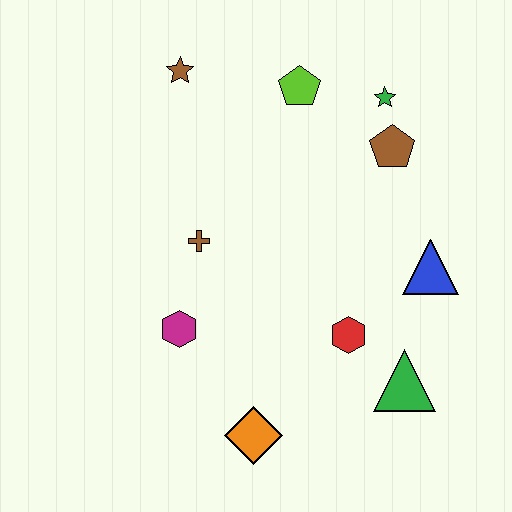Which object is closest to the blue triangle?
The red hexagon is closest to the blue triangle.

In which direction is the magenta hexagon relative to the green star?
The magenta hexagon is below the green star.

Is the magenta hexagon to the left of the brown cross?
Yes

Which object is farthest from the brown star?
The green triangle is farthest from the brown star.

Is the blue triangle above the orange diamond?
Yes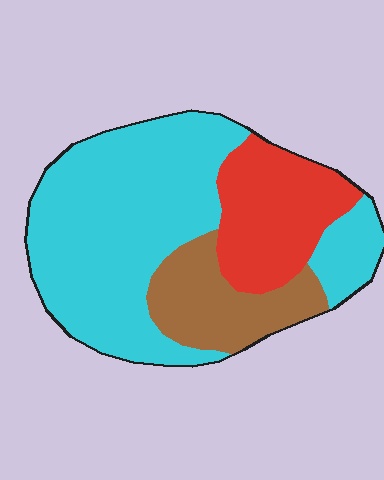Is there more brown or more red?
Red.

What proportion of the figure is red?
Red takes up about one fifth (1/5) of the figure.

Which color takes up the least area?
Brown, at roughly 20%.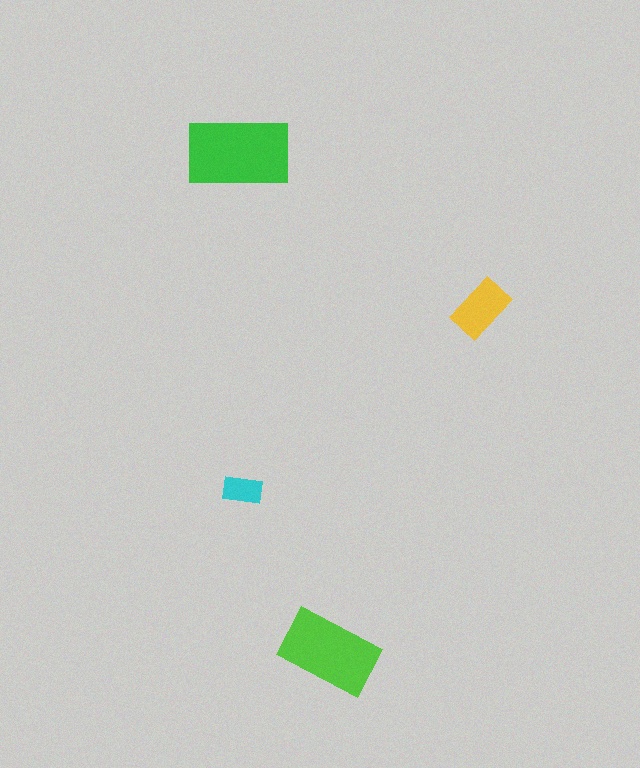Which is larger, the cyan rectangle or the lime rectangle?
The lime one.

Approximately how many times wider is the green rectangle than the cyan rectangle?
About 2.5 times wider.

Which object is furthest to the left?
The green rectangle is leftmost.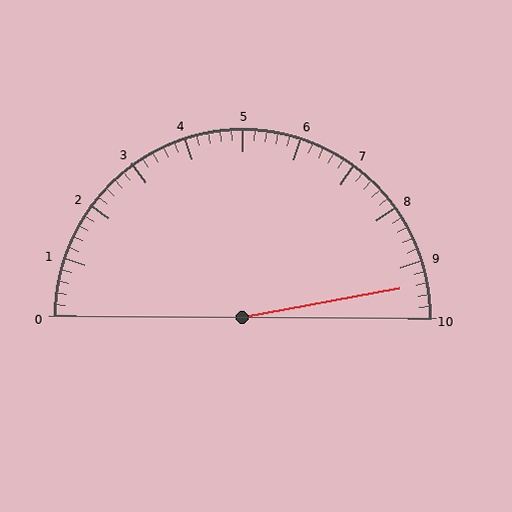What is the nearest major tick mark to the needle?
The nearest major tick mark is 9.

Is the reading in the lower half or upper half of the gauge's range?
The reading is in the upper half of the range (0 to 10).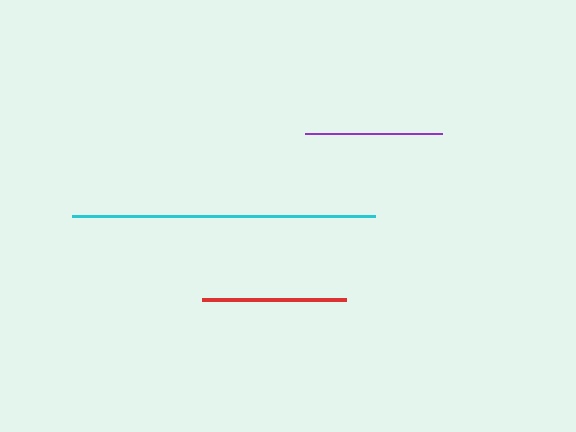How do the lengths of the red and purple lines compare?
The red and purple lines are approximately the same length.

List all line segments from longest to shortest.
From longest to shortest: cyan, red, purple.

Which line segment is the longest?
The cyan line is the longest at approximately 303 pixels.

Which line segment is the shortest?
The purple line is the shortest at approximately 136 pixels.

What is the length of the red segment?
The red segment is approximately 144 pixels long.